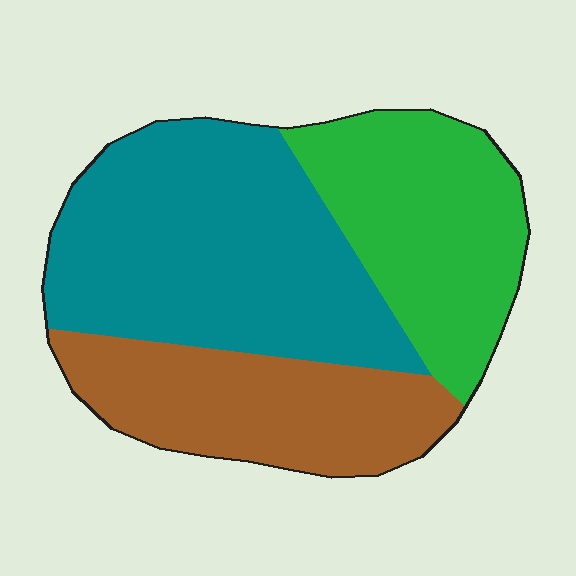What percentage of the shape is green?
Green takes up between a sixth and a third of the shape.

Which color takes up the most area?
Teal, at roughly 45%.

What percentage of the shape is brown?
Brown covers around 25% of the shape.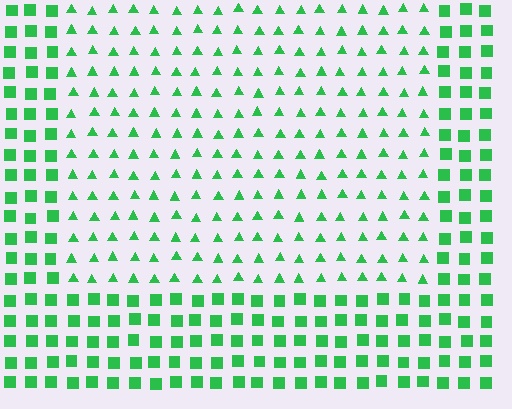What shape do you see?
I see a rectangle.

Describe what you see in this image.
The image is filled with small green elements arranged in a uniform grid. A rectangle-shaped region contains triangles, while the surrounding area contains squares. The boundary is defined purely by the change in element shape.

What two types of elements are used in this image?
The image uses triangles inside the rectangle region and squares outside it.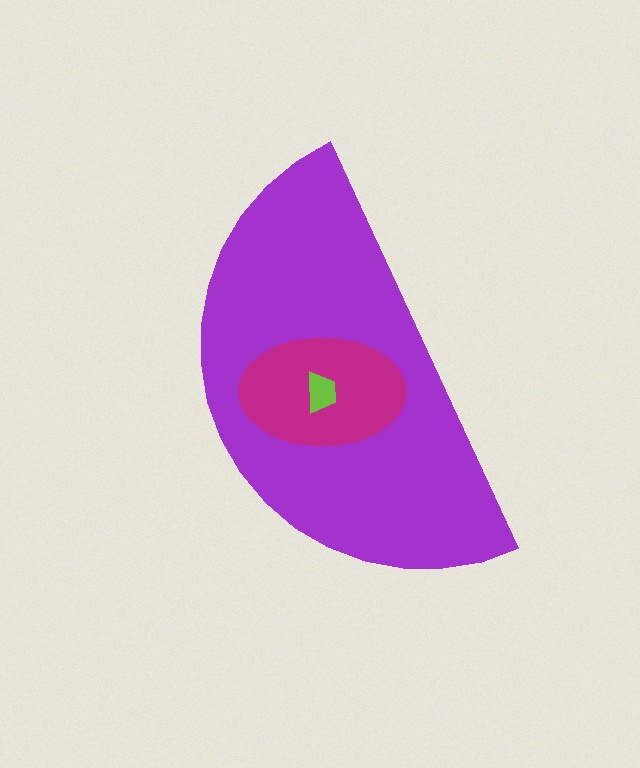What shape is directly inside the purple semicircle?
The magenta ellipse.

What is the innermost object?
The lime trapezoid.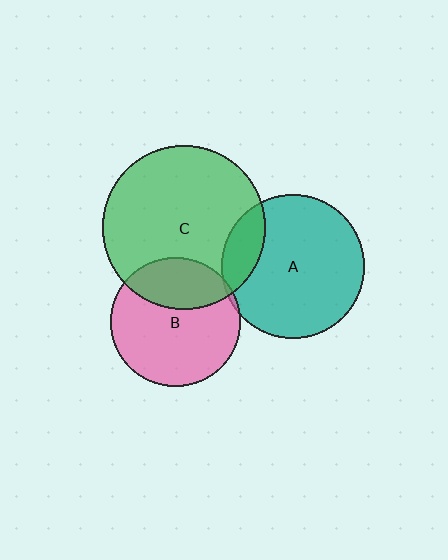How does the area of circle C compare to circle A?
Approximately 1.3 times.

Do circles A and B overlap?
Yes.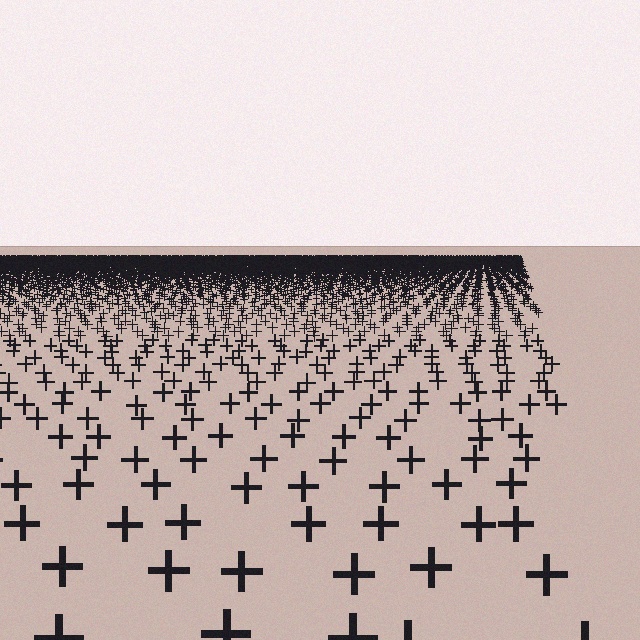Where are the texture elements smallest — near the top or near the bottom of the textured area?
Near the top.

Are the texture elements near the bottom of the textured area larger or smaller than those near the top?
Larger. Near the bottom, elements are closer to the viewer and appear at a bigger on-screen size.